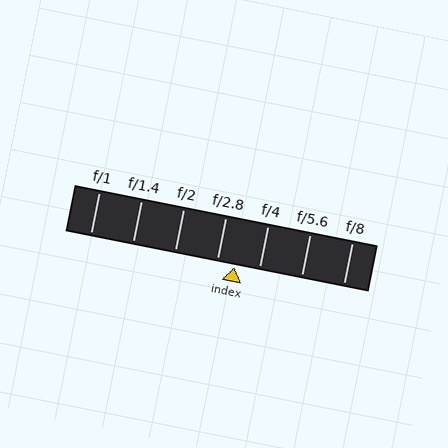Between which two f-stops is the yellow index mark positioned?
The index mark is between f/2.8 and f/4.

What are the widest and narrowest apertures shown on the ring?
The widest aperture shown is f/1 and the narrowest is f/8.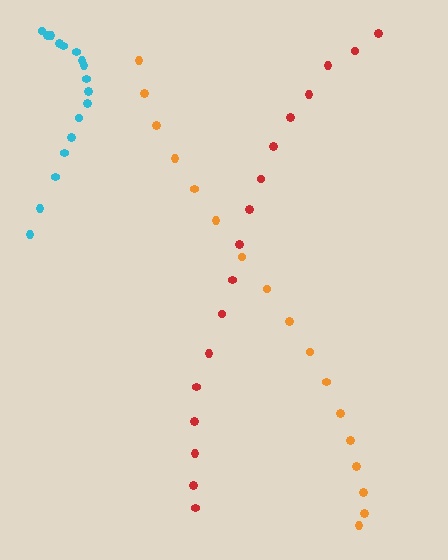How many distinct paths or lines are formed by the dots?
There are 3 distinct paths.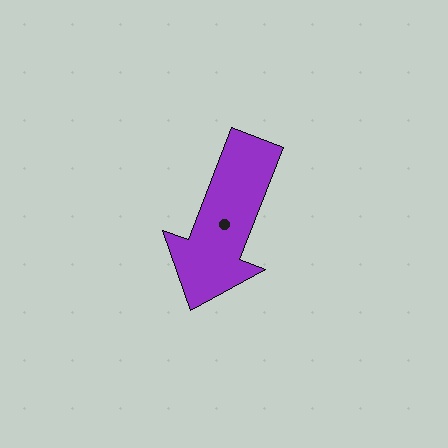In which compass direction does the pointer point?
South.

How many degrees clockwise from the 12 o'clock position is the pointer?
Approximately 201 degrees.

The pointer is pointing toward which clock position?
Roughly 7 o'clock.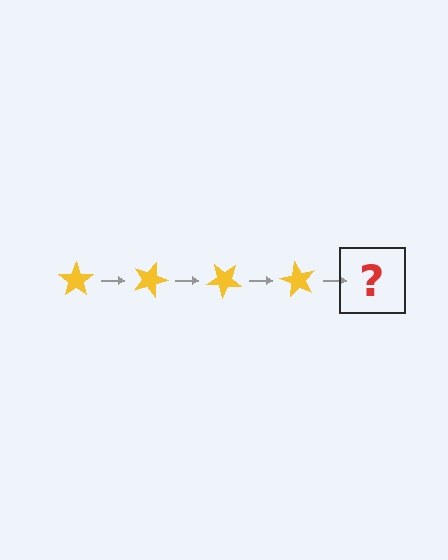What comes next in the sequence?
The next element should be a yellow star rotated 80 degrees.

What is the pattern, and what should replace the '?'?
The pattern is that the star rotates 20 degrees each step. The '?' should be a yellow star rotated 80 degrees.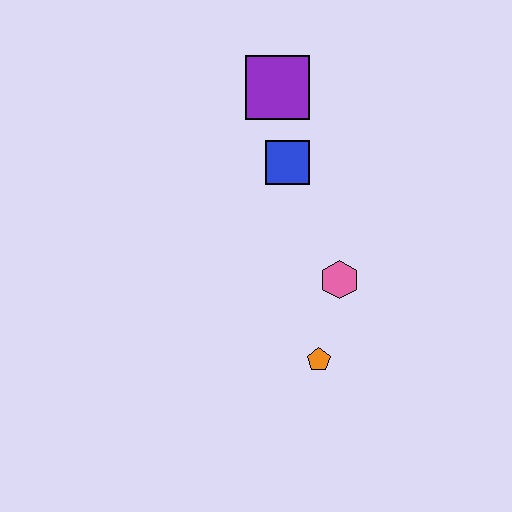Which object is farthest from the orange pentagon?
The purple square is farthest from the orange pentagon.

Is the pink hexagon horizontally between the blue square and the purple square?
No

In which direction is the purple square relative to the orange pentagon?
The purple square is above the orange pentagon.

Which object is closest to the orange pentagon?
The pink hexagon is closest to the orange pentagon.